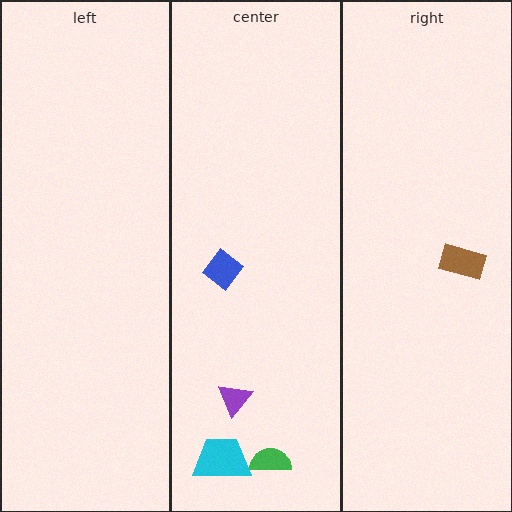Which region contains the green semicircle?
The center region.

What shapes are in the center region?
The cyan trapezoid, the green semicircle, the purple triangle, the blue diamond.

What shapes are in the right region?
The brown rectangle.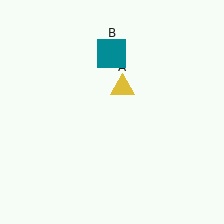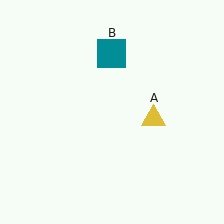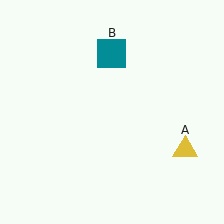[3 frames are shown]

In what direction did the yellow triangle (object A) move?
The yellow triangle (object A) moved down and to the right.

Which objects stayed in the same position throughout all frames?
Teal square (object B) remained stationary.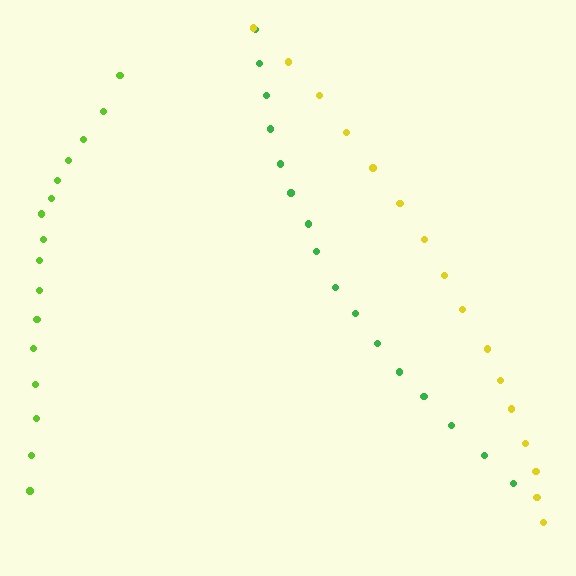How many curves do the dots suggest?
There are 3 distinct paths.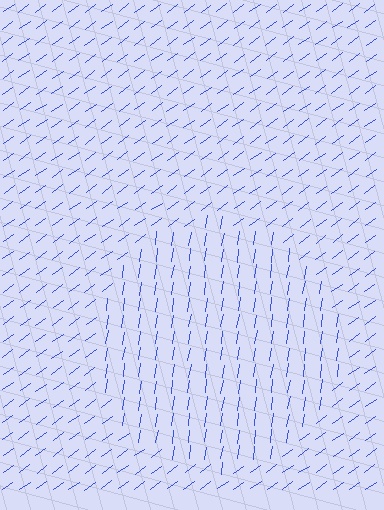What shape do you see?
I see a circle.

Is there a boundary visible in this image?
Yes, there is a texture boundary formed by a change in line orientation.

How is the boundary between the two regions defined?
The boundary is defined purely by a change in line orientation (approximately 45 degrees difference). All lines are the same color and thickness.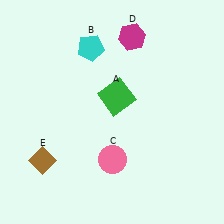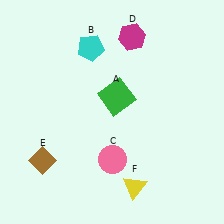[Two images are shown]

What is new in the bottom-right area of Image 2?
A yellow triangle (F) was added in the bottom-right area of Image 2.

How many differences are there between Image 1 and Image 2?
There is 1 difference between the two images.